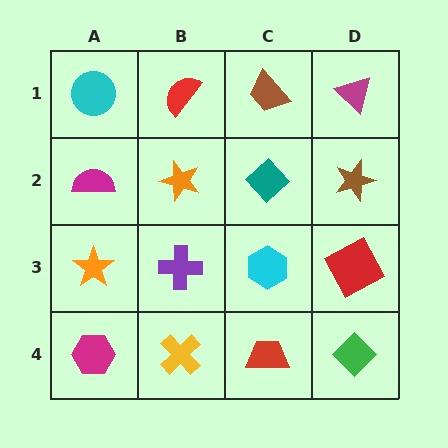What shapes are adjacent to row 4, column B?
A purple cross (row 3, column B), a magenta hexagon (row 4, column A), a red trapezoid (row 4, column C).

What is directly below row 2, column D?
A red square.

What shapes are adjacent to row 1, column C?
A teal diamond (row 2, column C), a red semicircle (row 1, column B), a magenta triangle (row 1, column D).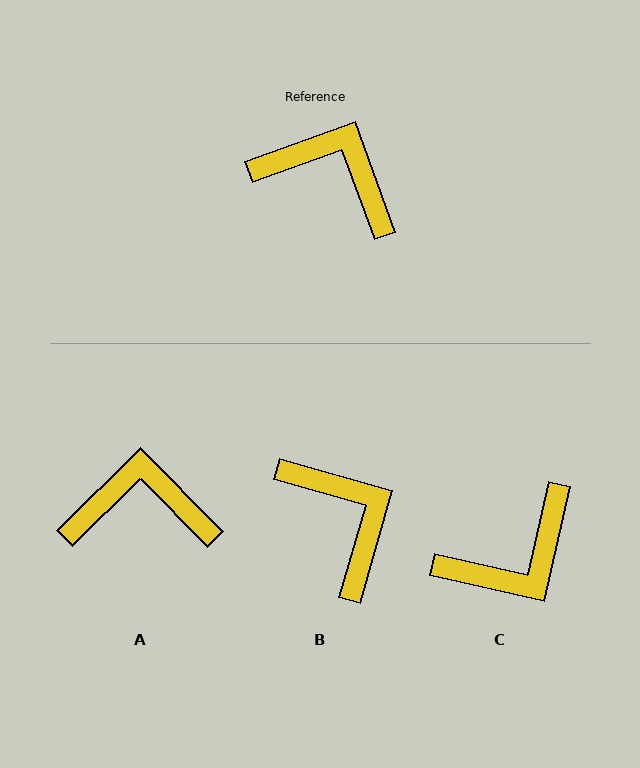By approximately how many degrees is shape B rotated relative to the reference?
Approximately 36 degrees clockwise.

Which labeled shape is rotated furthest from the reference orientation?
C, about 123 degrees away.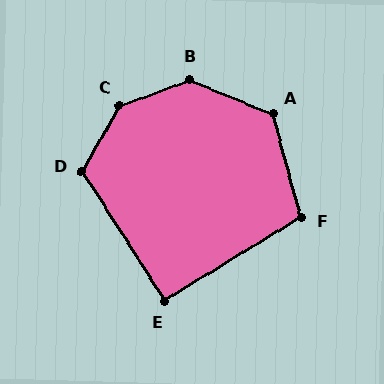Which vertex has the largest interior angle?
C, at approximately 141 degrees.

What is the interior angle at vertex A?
Approximately 128 degrees (obtuse).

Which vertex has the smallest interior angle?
E, at approximately 91 degrees.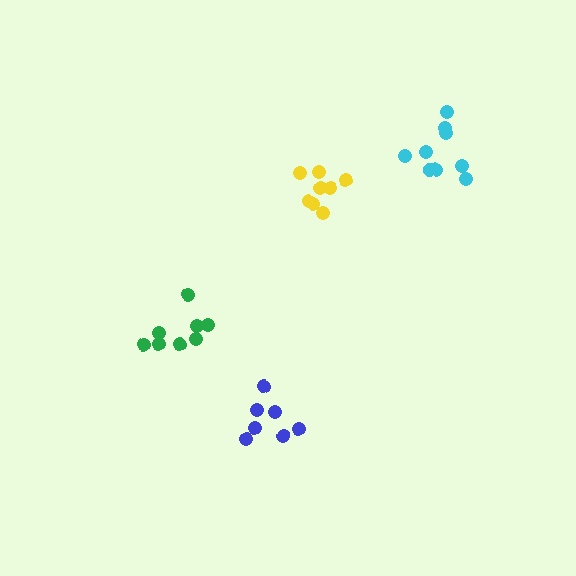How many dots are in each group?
Group 1: 8 dots, Group 2: 9 dots, Group 3: 8 dots, Group 4: 7 dots (32 total).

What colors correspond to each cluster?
The clusters are colored: green, cyan, yellow, blue.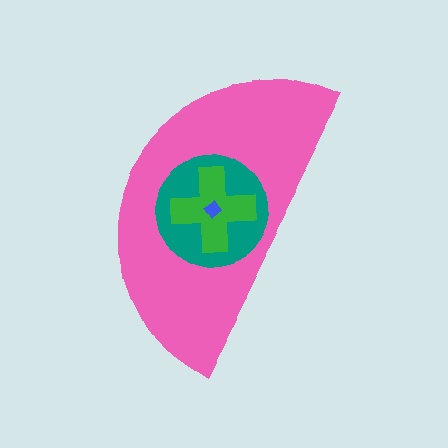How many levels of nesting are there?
4.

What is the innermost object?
The blue diamond.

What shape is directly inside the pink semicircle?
The teal circle.